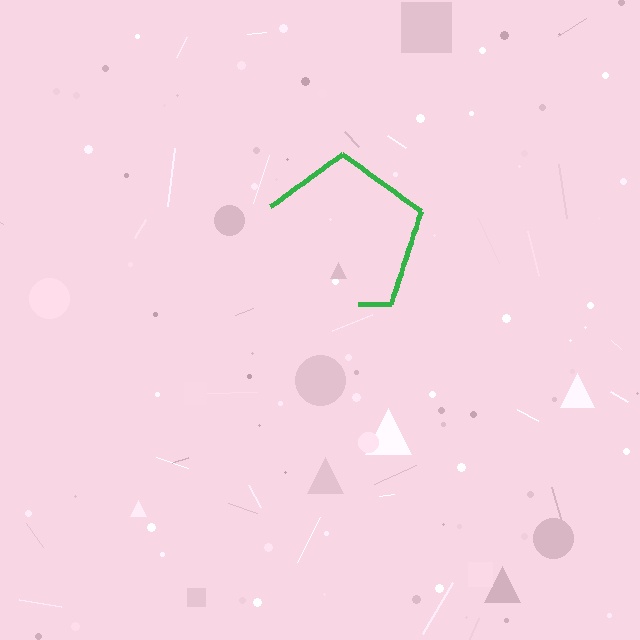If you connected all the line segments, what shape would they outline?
They would outline a pentagon.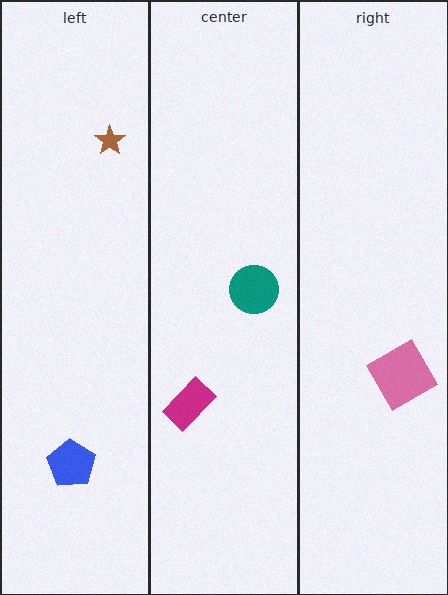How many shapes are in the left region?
2.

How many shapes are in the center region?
2.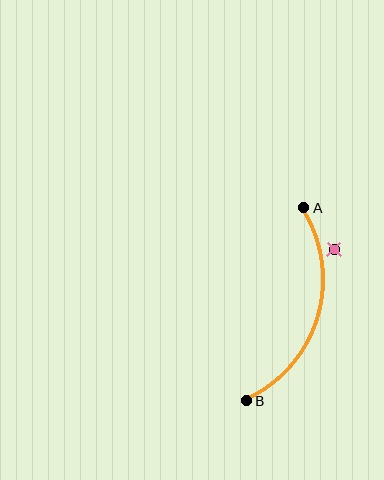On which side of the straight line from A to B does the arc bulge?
The arc bulges to the right of the straight line connecting A and B.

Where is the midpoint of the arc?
The arc midpoint is the point on the curve farthest from the straight line joining A and B. It sits to the right of that line.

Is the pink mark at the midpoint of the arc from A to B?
No — the pink mark does not lie on the arc at all. It sits slightly outside the curve.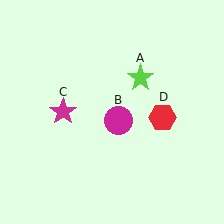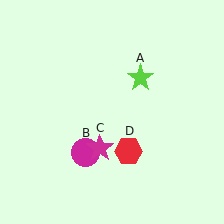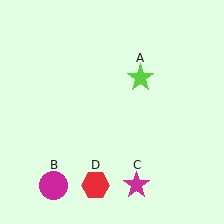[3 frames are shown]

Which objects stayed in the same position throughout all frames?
Lime star (object A) remained stationary.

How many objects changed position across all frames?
3 objects changed position: magenta circle (object B), magenta star (object C), red hexagon (object D).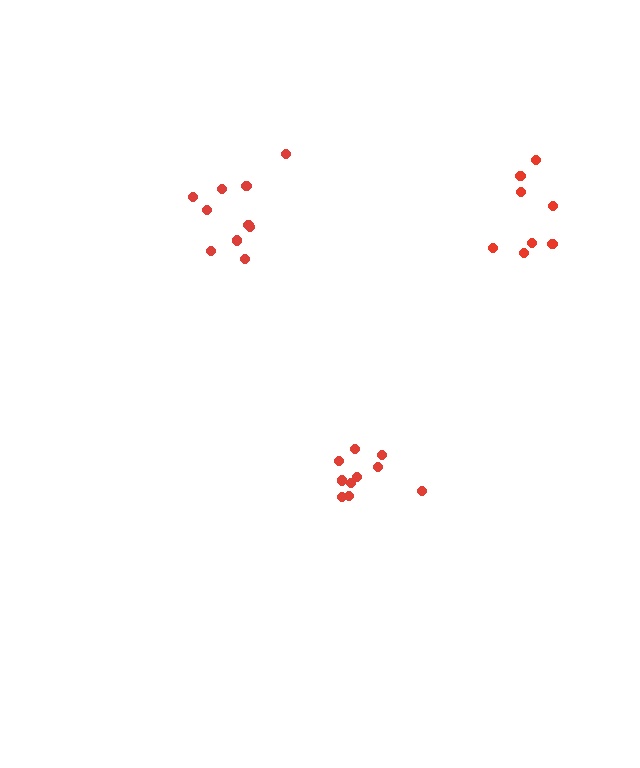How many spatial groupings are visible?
There are 3 spatial groupings.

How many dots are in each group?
Group 1: 10 dots, Group 2: 10 dots, Group 3: 8 dots (28 total).